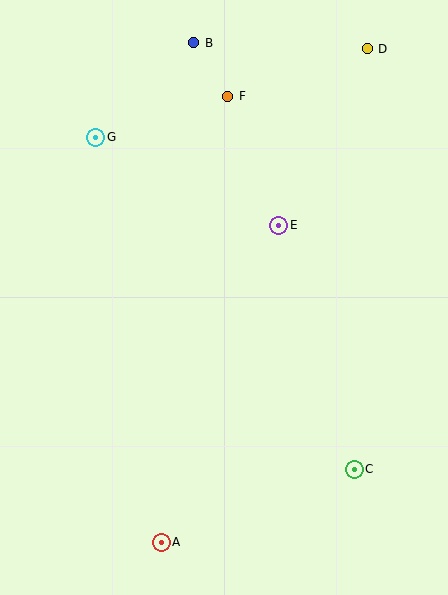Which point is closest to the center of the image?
Point E at (279, 225) is closest to the center.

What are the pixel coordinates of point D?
Point D is at (367, 49).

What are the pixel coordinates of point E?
Point E is at (279, 225).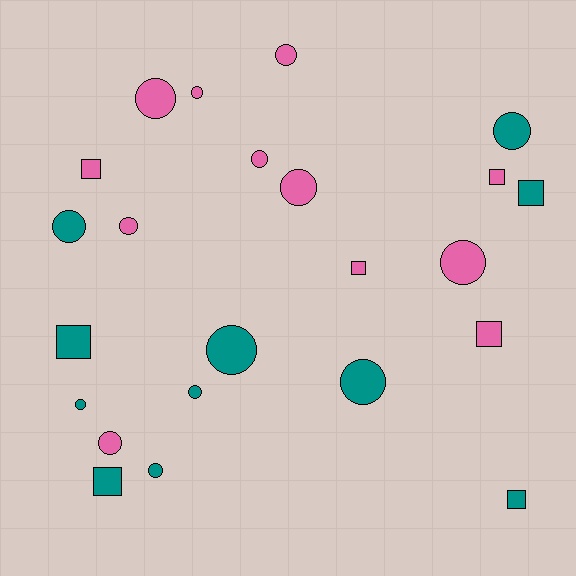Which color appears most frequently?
Pink, with 12 objects.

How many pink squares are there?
There are 4 pink squares.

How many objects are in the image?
There are 23 objects.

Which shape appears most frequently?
Circle, with 15 objects.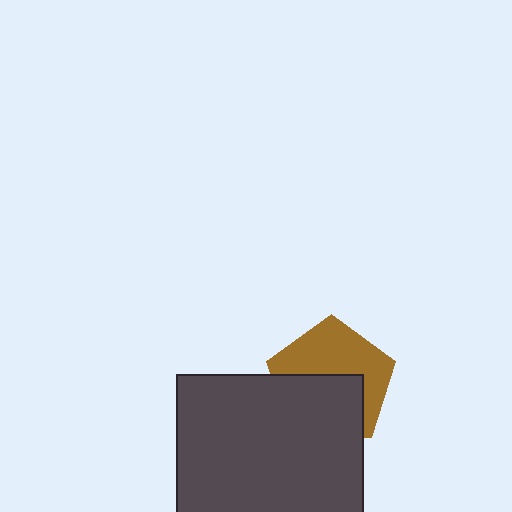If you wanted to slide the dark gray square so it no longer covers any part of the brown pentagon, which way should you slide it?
Slide it down — that is the most direct way to separate the two shapes.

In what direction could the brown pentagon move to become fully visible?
The brown pentagon could move up. That would shift it out from behind the dark gray square entirely.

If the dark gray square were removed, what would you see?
You would see the complete brown pentagon.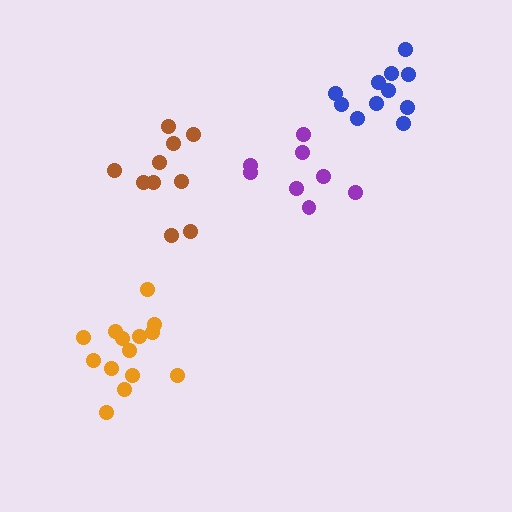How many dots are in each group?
Group 1: 8 dots, Group 2: 11 dots, Group 3: 14 dots, Group 4: 10 dots (43 total).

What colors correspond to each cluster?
The clusters are colored: purple, blue, orange, brown.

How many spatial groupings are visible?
There are 4 spatial groupings.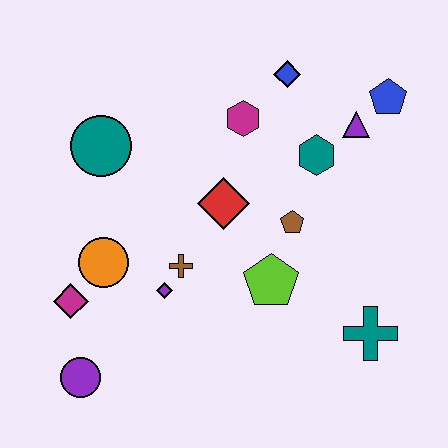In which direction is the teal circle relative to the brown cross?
The teal circle is above the brown cross.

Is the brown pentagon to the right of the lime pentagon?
Yes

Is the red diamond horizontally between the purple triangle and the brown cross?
Yes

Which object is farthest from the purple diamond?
The blue pentagon is farthest from the purple diamond.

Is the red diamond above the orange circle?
Yes